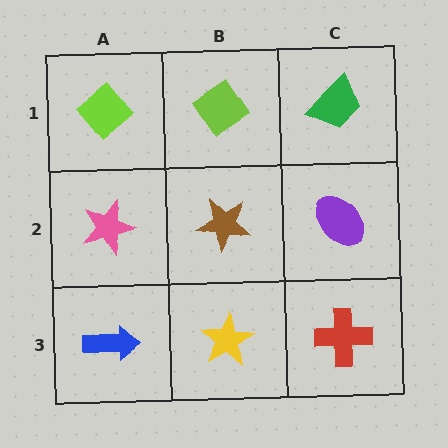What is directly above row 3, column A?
A pink star.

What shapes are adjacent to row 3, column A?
A pink star (row 2, column A), a yellow star (row 3, column B).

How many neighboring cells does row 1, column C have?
2.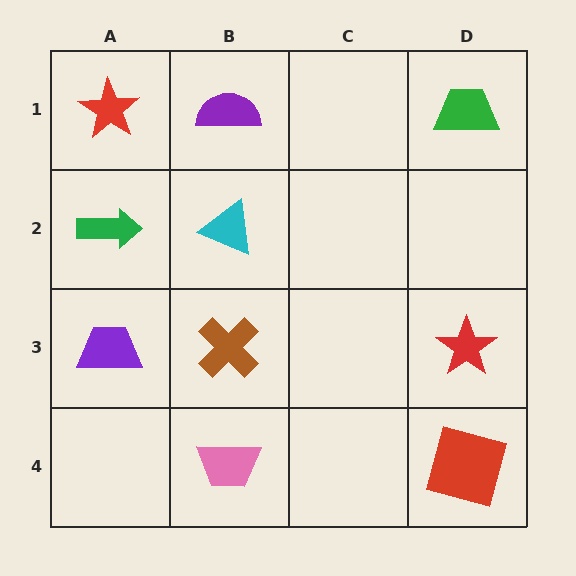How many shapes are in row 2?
2 shapes.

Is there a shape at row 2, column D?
No, that cell is empty.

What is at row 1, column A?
A red star.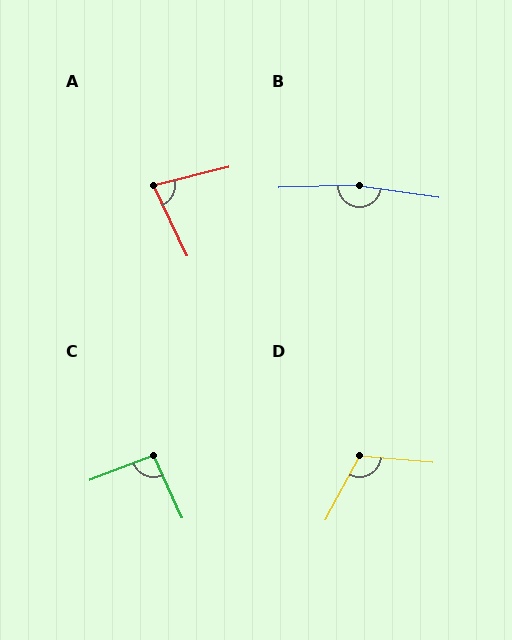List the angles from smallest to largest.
A (78°), C (93°), D (113°), B (170°).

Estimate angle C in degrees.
Approximately 93 degrees.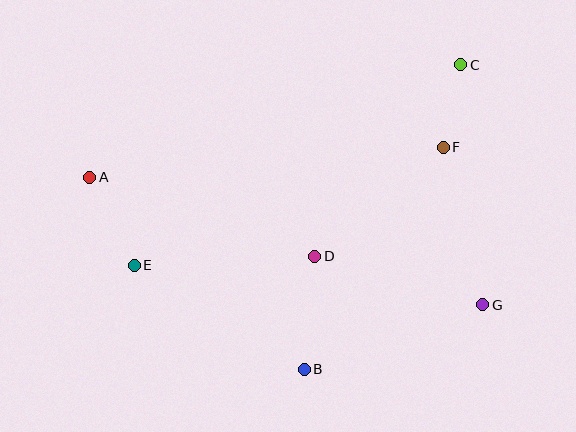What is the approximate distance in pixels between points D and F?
The distance between D and F is approximately 169 pixels.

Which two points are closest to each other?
Points C and F are closest to each other.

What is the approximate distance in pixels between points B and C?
The distance between B and C is approximately 342 pixels.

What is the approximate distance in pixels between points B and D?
The distance between B and D is approximately 114 pixels.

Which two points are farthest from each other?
Points A and G are farthest from each other.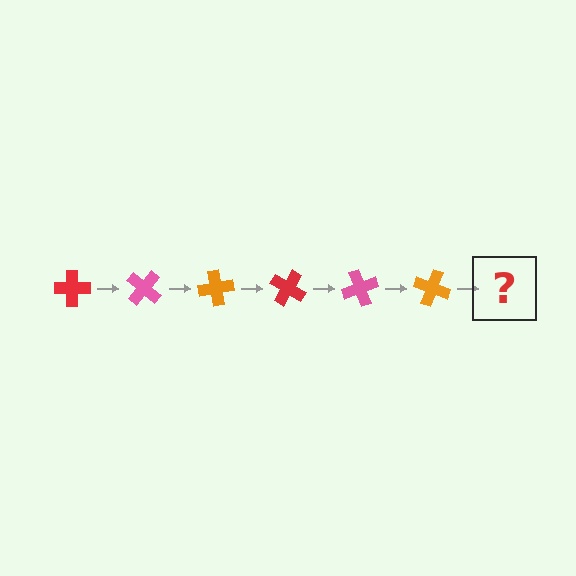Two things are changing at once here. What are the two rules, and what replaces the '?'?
The two rules are that it rotates 40 degrees each step and the color cycles through red, pink, and orange. The '?' should be a red cross, rotated 240 degrees from the start.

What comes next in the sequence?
The next element should be a red cross, rotated 240 degrees from the start.